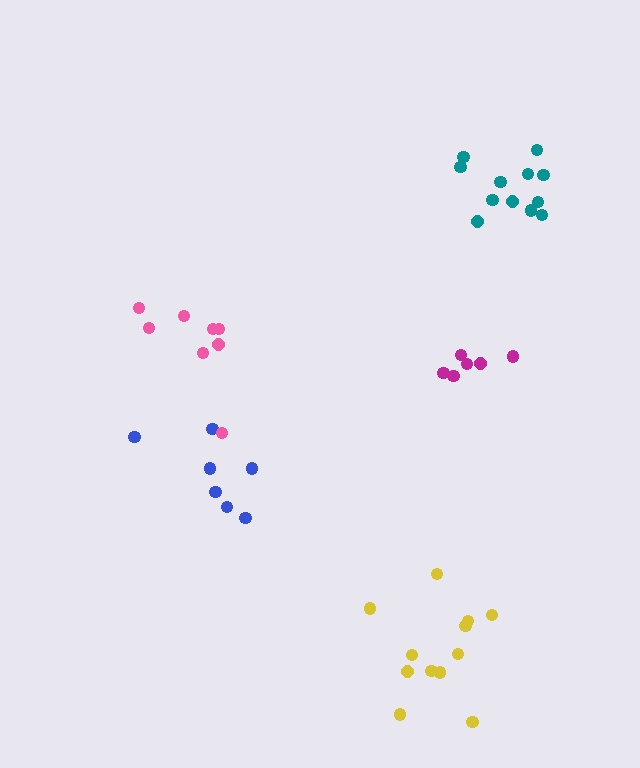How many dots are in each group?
Group 1: 7 dots, Group 2: 12 dots, Group 3: 12 dots, Group 4: 6 dots, Group 5: 8 dots (45 total).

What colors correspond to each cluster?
The clusters are colored: blue, yellow, teal, magenta, pink.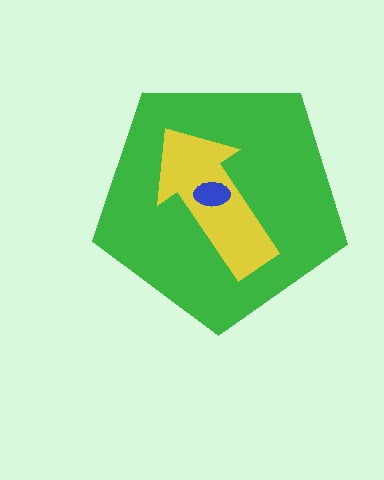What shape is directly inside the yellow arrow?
The blue ellipse.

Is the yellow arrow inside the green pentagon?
Yes.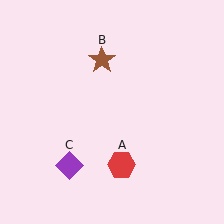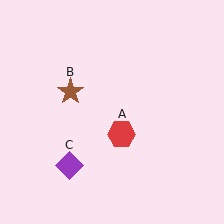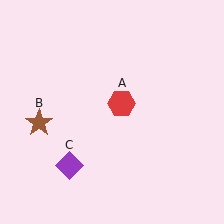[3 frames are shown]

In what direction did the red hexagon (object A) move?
The red hexagon (object A) moved up.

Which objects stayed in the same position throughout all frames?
Purple diamond (object C) remained stationary.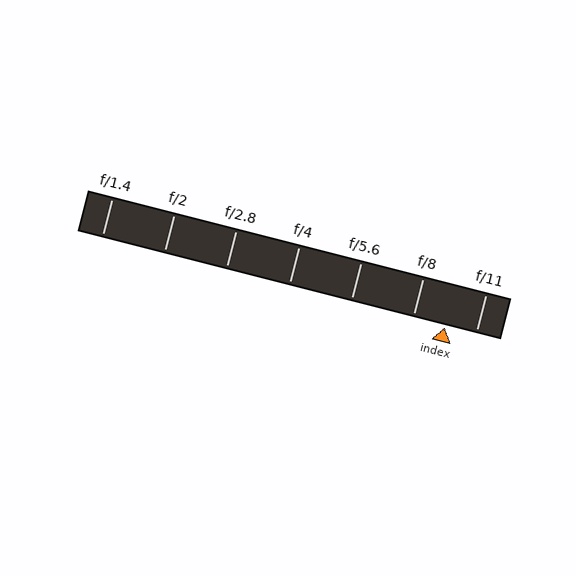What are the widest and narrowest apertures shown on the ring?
The widest aperture shown is f/1.4 and the narrowest is f/11.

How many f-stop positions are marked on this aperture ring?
There are 7 f-stop positions marked.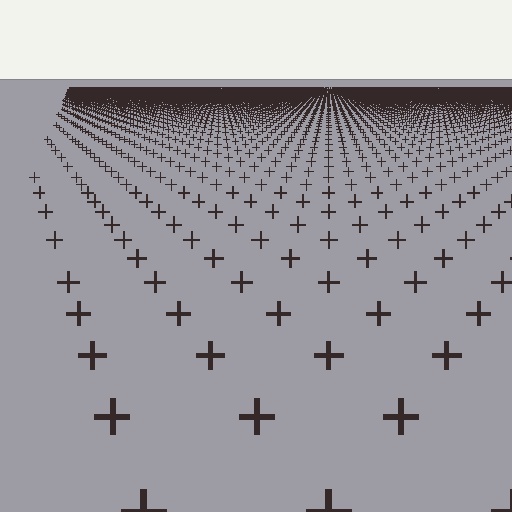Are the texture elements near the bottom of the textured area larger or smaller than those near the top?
Larger. Near the bottom, elements are closer to the viewer and appear at a bigger on-screen size.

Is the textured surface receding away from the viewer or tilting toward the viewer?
The surface is receding away from the viewer. Texture elements get smaller and denser toward the top.